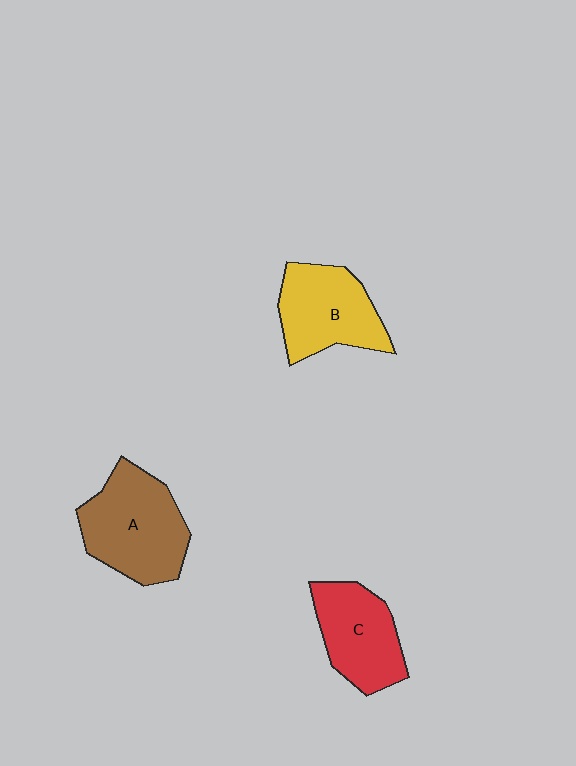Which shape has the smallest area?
Shape C (red).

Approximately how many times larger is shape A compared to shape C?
Approximately 1.3 times.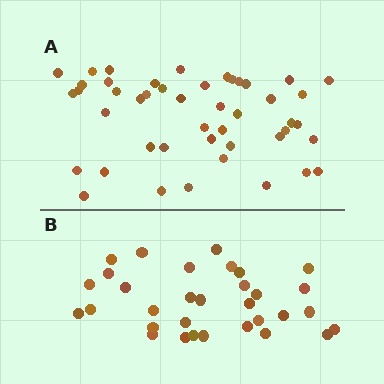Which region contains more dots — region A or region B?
Region A (the top region) has more dots.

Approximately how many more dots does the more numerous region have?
Region A has approximately 15 more dots than region B.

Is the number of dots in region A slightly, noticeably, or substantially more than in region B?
Region A has noticeably more, but not dramatically so. The ratio is roughly 1.4 to 1.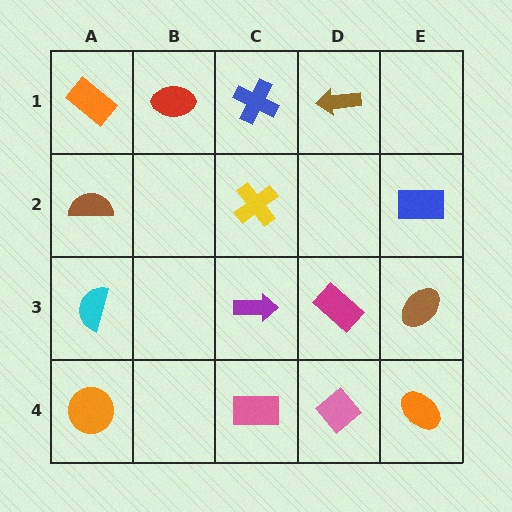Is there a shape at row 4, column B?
No, that cell is empty.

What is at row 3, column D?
A magenta rectangle.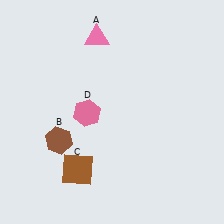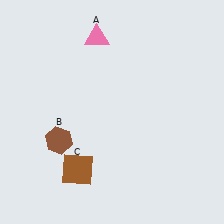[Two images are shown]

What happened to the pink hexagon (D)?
The pink hexagon (D) was removed in Image 2. It was in the bottom-left area of Image 1.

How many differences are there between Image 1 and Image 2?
There is 1 difference between the two images.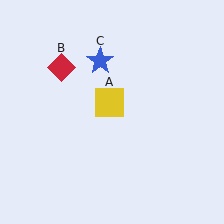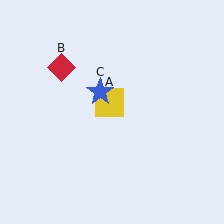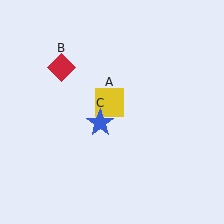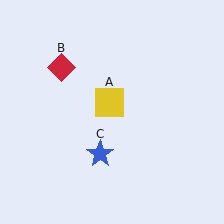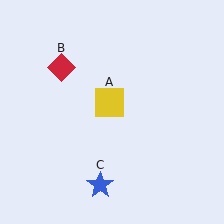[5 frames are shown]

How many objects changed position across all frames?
1 object changed position: blue star (object C).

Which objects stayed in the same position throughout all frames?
Yellow square (object A) and red diamond (object B) remained stationary.